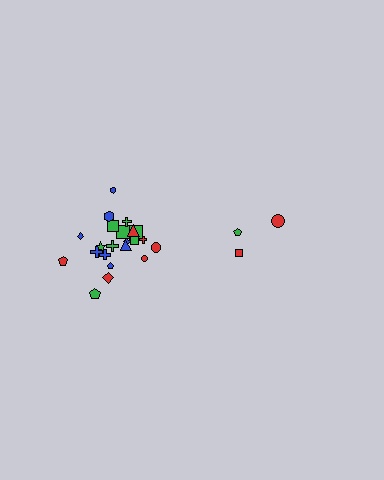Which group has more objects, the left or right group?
The left group.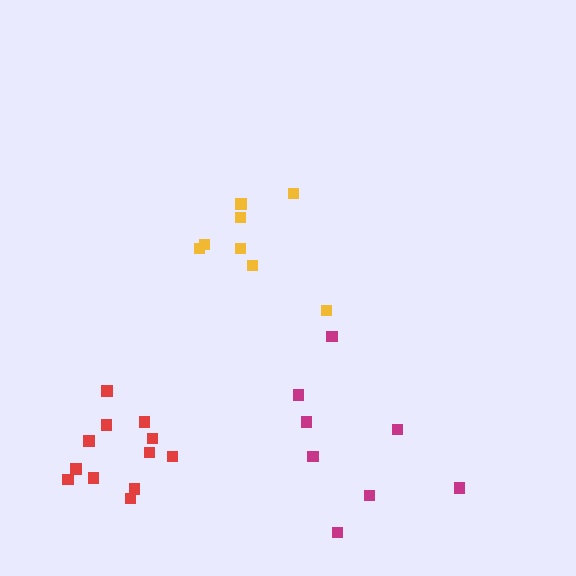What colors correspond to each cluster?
The clusters are colored: red, yellow, magenta.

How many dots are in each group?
Group 1: 12 dots, Group 2: 8 dots, Group 3: 8 dots (28 total).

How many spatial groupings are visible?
There are 3 spatial groupings.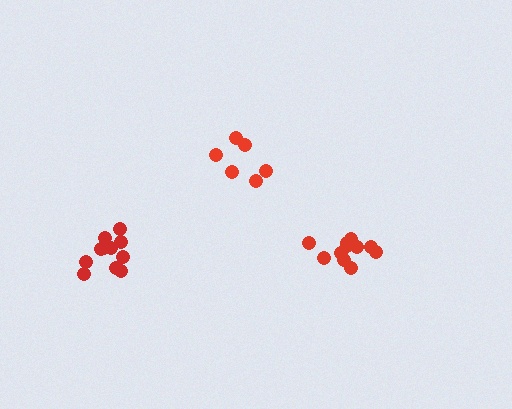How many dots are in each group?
Group 1: 11 dots, Group 2: 6 dots, Group 3: 11 dots (28 total).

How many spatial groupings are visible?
There are 3 spatial groupings.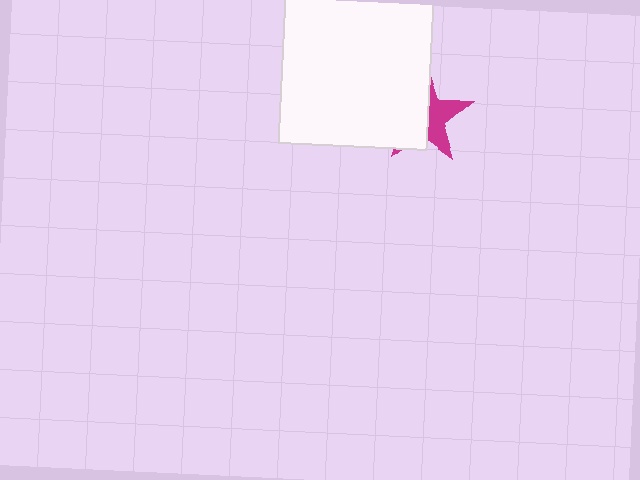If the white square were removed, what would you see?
You would see the complete magenta star.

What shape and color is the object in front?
The object in front is a white square.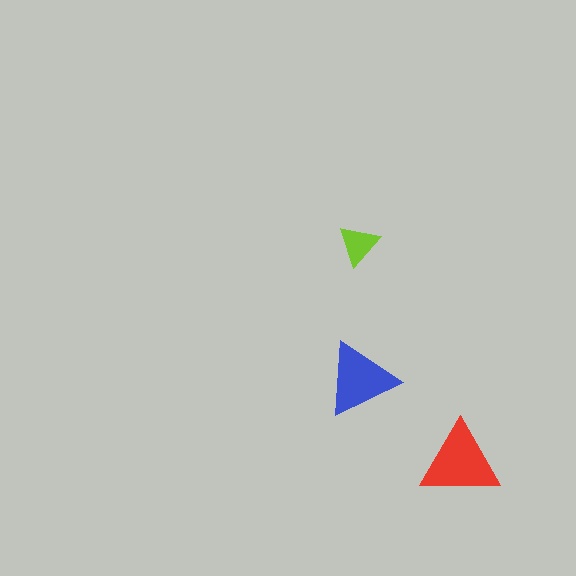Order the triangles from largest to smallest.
the red one, the blue one, the lime one.